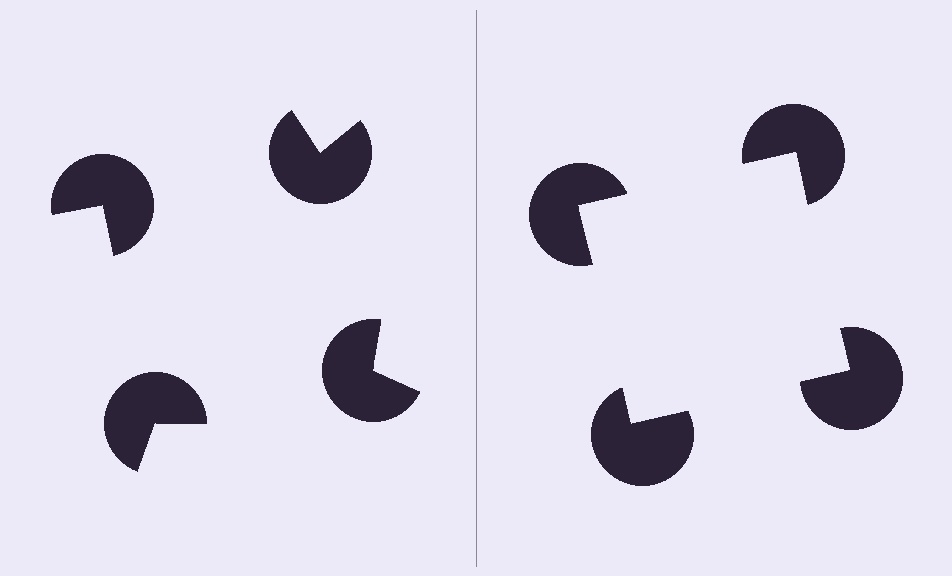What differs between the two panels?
The pac-man discs are positioned identically on both sides; only the wedge orientations differ. On the right they align to a square; on the left they are misaligned.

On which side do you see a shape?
An illusory square appears on the right side. On the left side the wedge cuts are rotated, so no coherent shape forms.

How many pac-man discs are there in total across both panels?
8 — 4 on each side.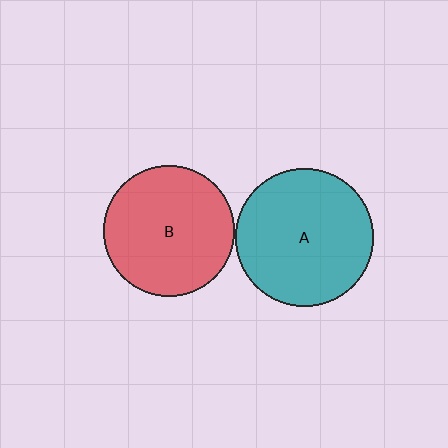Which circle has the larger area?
Circle A (teal).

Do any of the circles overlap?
No, none of the circles overlap.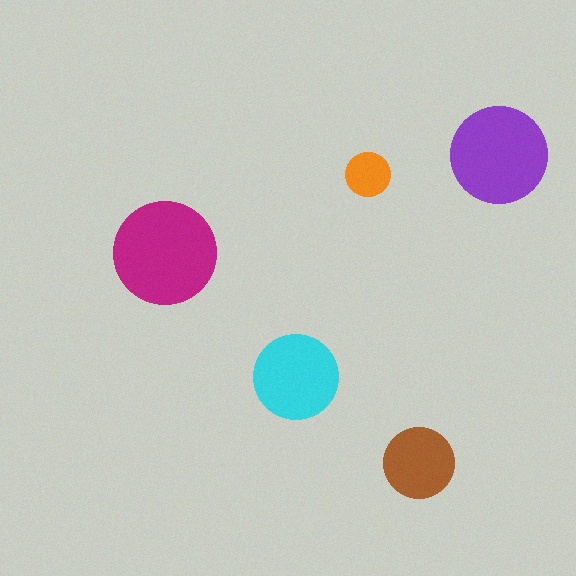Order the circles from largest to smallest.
the magenta one, the purple one, the cyan one, the brown one, the orange one.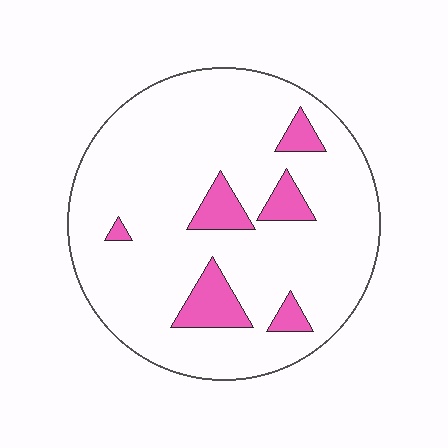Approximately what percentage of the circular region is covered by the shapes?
Approximately 10%.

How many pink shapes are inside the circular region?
6.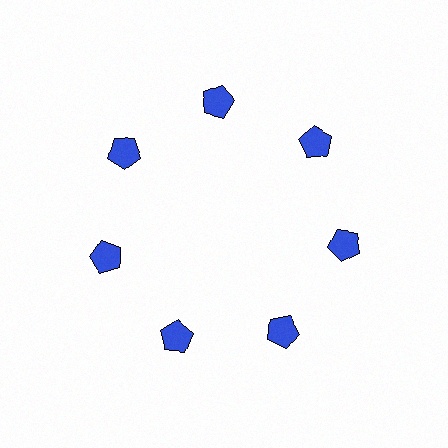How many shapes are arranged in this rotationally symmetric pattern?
There are 7 shapes, arranged in 7 groups of 1.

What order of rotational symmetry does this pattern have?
This pattern has 7-fold rotational symmetry.